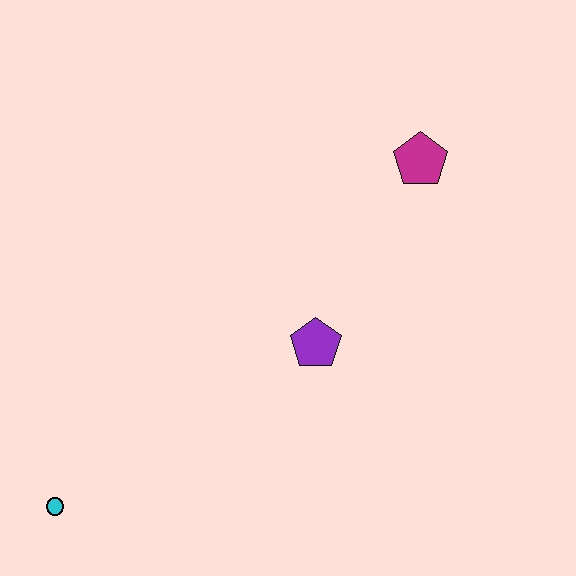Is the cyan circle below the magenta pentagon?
Yes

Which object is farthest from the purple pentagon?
The cyan circle is farthest from the purple pentagon.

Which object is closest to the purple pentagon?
The magenta pentagon is closest to the purple pentagon.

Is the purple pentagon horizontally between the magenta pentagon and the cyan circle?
Yes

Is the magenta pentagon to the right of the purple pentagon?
Yes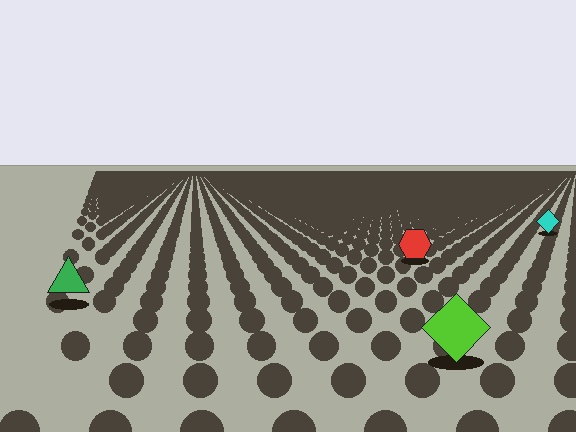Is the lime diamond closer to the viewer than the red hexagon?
Yes. The lime diamond is closer — you can tell from the texture gradient: the ground texture is coarser near it.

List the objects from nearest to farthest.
From nearest to farthest: the lime diamond, the green triangle, the red hexagon, the cyan diamond.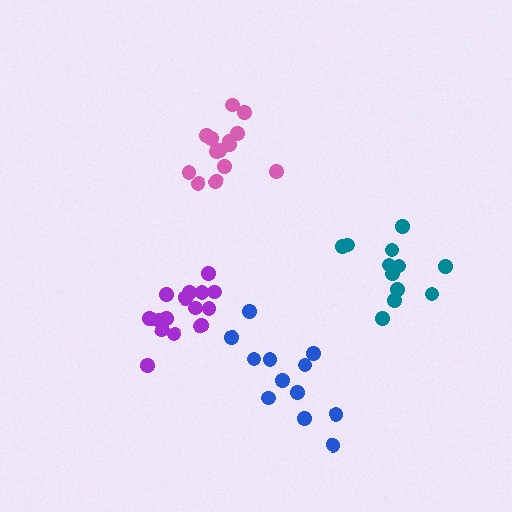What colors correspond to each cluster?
The clusters are colored: purple, pink, blue, teal.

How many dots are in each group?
Group 1: 17 dots, Group 2: 14 dots, Group 3: 12 dots, Group 4: 12 dots (55 total).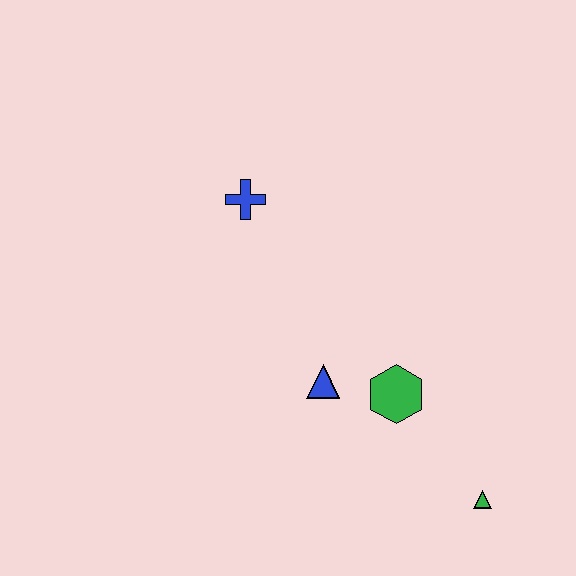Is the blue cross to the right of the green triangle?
No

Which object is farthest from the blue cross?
The green triangle is farthest from the blue cross.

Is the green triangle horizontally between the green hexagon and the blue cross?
No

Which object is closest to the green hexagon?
The blue triangle is closest to the green hexagon.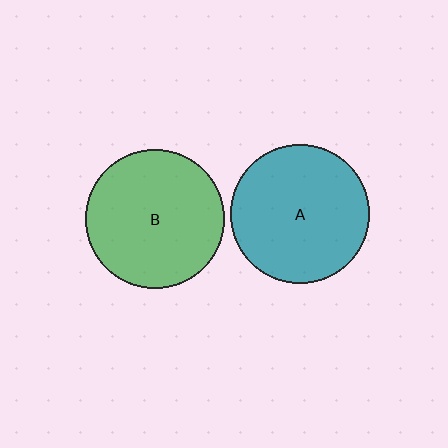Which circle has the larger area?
Circle B (green).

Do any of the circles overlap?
No, none of the circles overlap.